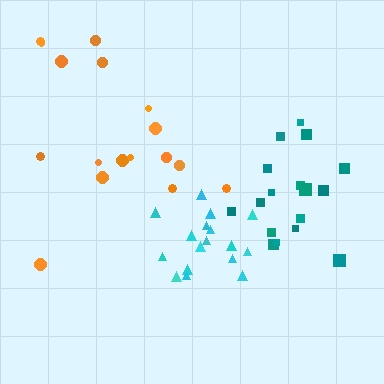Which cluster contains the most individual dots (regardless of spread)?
Cyan (17).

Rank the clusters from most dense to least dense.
teal, cyan, orange.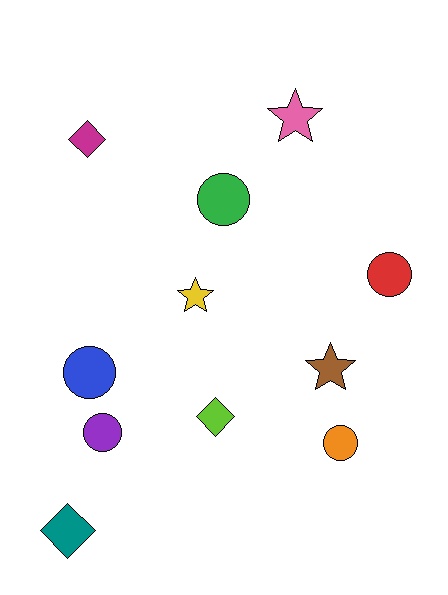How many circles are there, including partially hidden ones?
There are 5 circles.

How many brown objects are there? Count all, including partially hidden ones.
There is 1 brown object.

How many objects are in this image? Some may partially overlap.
There are 11 objects.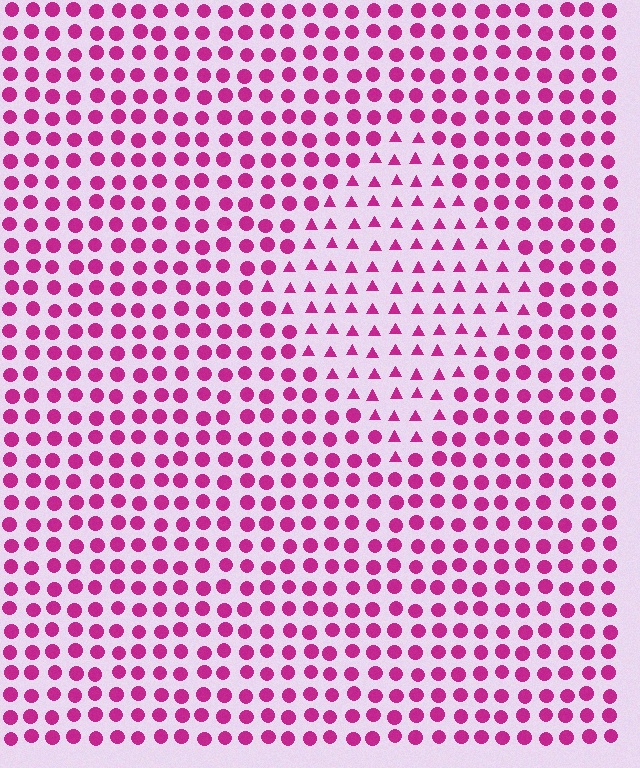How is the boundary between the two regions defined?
The boundary is defined by a change in element shape: triangles inside vs. circles outside. All elements share the same color and spacing.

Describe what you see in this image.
The image is filled with small magenta elements arranged in a uniform grid. A diamond-shaped region contains triangles, while the surrounding area contains circles. The boundary is defined purely by the change in element shape.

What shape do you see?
I see a diamond.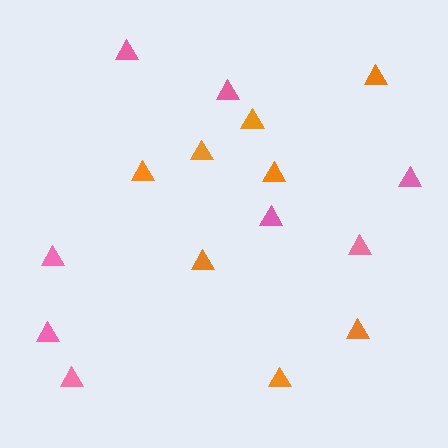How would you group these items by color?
There are 2 groups: one group of orange triangles (8) and one group of pink triangles (8).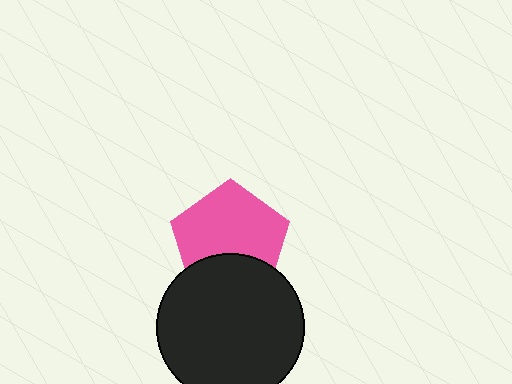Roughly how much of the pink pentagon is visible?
Most of it is visible (roughly 68%).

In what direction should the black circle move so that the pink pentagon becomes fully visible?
The black circle should move down. That is the shortest direction to clear the overlap and leave the pink pentagon fully visible.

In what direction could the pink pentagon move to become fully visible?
The pink pentagon could move up. That would shift it out from behind the black circle entirely.